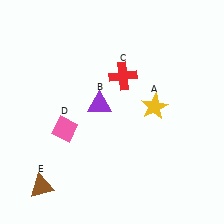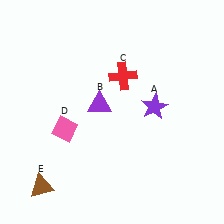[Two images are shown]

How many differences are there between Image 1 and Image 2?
There is 1 difference between the two images.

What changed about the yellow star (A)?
In Image 1, A is yellow. In Image 2, it changed to purple.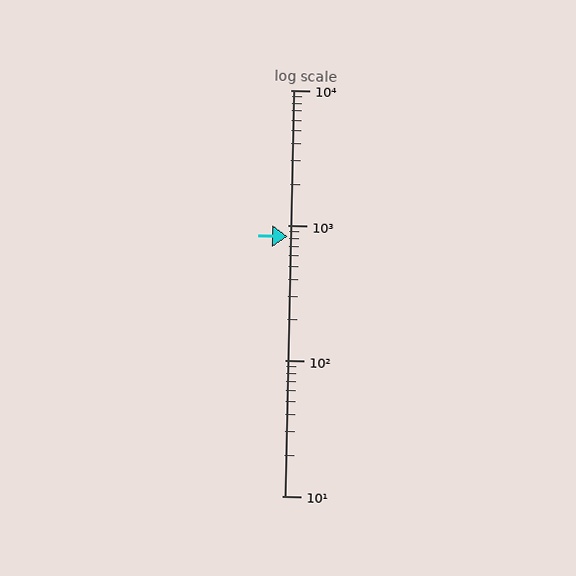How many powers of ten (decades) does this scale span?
The scale spans 3 decades, from 10 to 10000.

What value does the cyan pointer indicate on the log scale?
The pointer indicates approximately 830.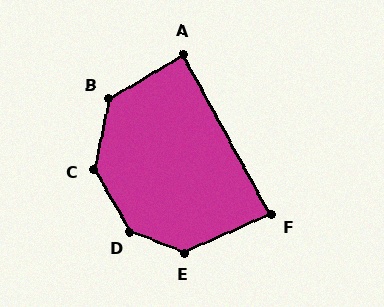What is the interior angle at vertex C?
Approximately 137 degrees (obtuse).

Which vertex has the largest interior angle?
D, at approximately 142 degrees.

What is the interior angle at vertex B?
Approximately 133 degrees (obtuse).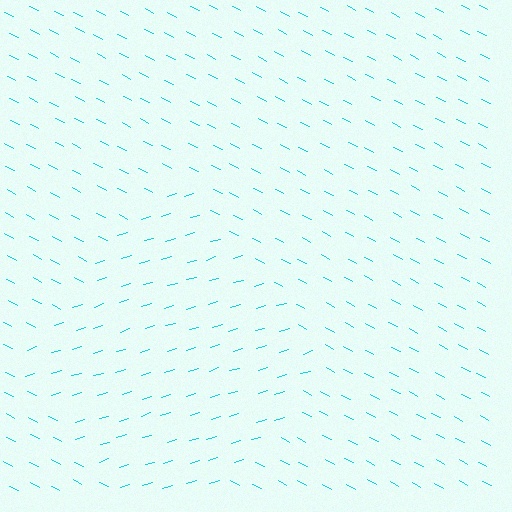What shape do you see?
I see a diamond.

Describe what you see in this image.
The image is filled with small cyan line segments. A diamond region in the image has lines oriented differently from the surrounding lines, creating a visible texture boundary.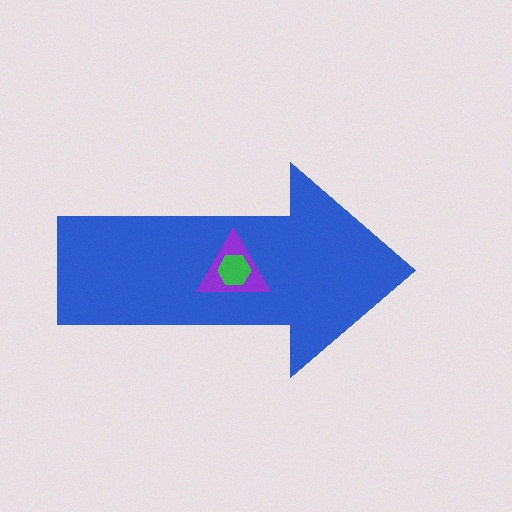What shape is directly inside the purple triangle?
The green hexagon.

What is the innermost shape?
The green hexagon.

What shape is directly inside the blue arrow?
The purple triangle.